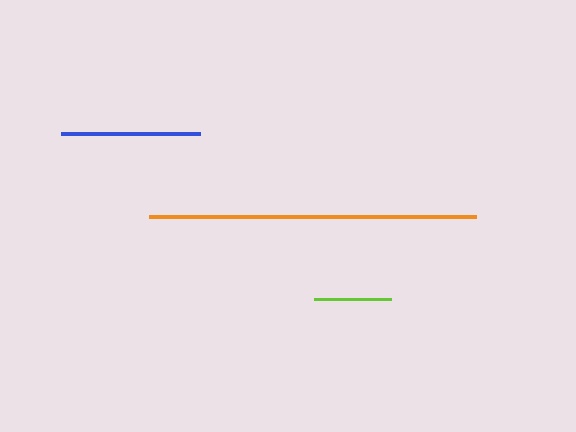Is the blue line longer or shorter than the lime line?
The blue line is longer than the lime line.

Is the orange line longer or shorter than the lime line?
The orange line is longer than the lime line.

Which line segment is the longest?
The orange line is the longest at approximately 327 pixels.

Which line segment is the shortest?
The lime line is the shortest at approximately 77 pixels.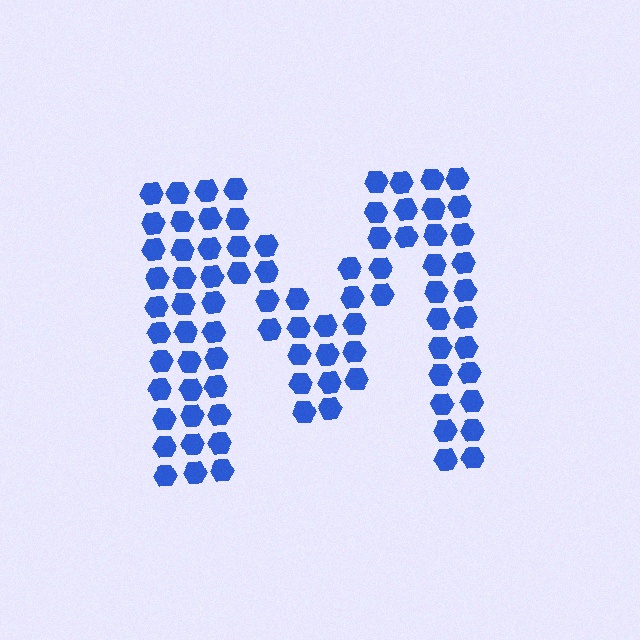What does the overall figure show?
The overall figure shows the letter M.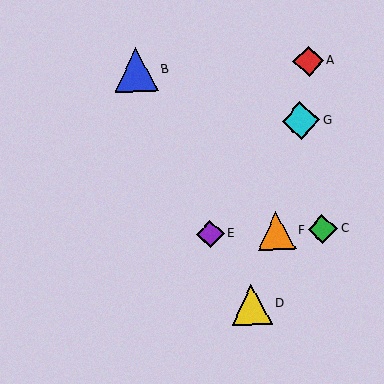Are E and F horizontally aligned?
Yes, both are at y≈234.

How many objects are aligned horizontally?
3 objects (C, E, F) are aligned horizontally.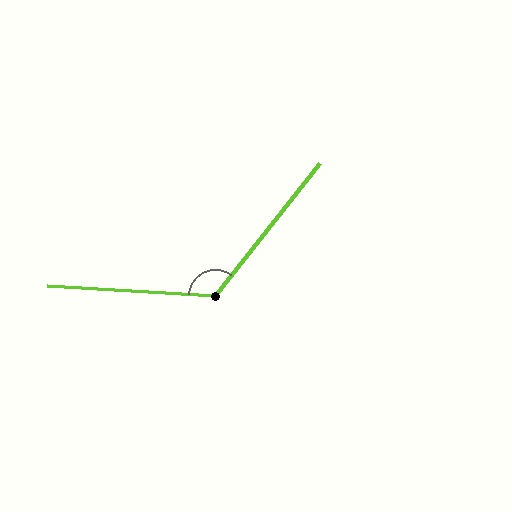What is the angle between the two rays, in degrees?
Approximately 125 degrees.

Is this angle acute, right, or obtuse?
It is obtuse.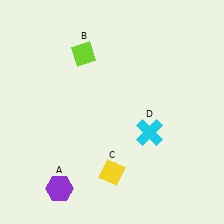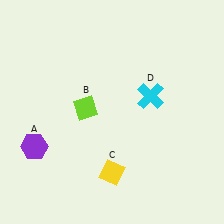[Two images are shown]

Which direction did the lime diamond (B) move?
The lime diamond (B) moved down.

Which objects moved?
The objects that moved are: the purple hexagon (A), the lime diamond (B), the cyan cross (D).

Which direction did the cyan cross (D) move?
The cyan cross (D) moved up.